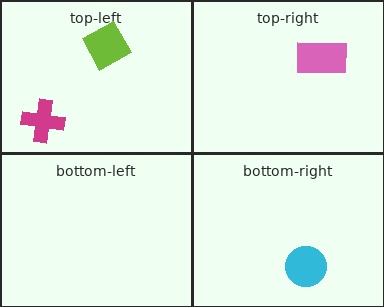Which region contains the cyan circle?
The bottom-right region.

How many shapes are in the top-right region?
1.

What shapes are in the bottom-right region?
The cyan circle.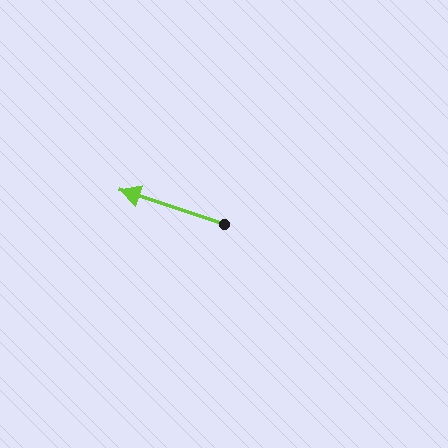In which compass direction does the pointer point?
West.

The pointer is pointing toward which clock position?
Roughly 10 o'clock.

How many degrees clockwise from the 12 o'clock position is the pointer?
Approximately 288 degrees.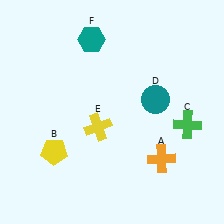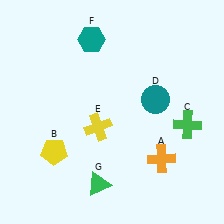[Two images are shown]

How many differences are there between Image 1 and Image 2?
There is 1 difference between the two images.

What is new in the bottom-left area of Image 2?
A green triangle (G) was added in the bottom-left area of Image 2.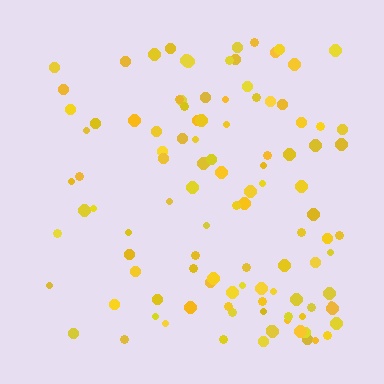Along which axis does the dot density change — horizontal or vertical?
Horizontal.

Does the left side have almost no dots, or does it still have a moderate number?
Still a moderate number, just noticeably fewer than the right.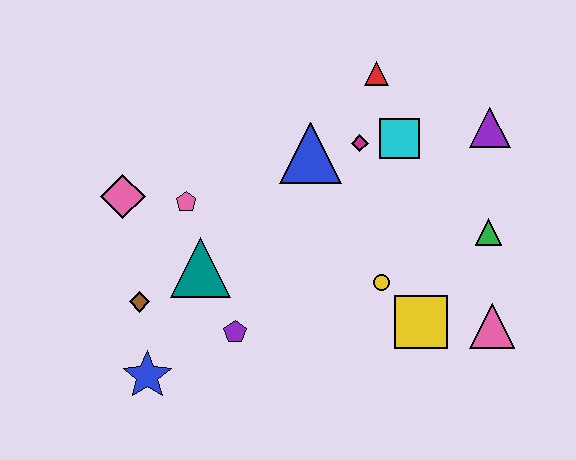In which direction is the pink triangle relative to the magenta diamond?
The pink triangle is below the magenta diamond.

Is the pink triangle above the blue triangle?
No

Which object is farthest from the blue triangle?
The blue star is farthest from the blue triangle.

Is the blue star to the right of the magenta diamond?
No